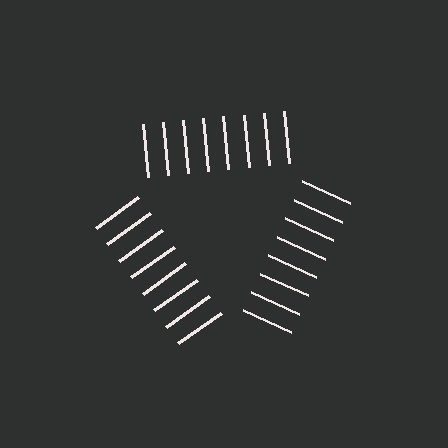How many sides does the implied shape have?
3 sides — the line-ends trace a triangle.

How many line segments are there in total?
24 — 8 along each of the 3 edges.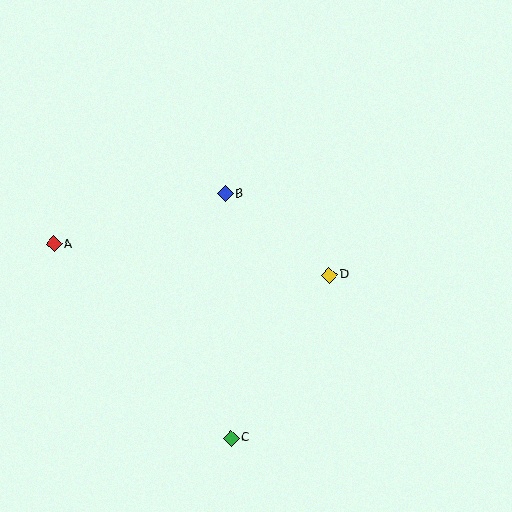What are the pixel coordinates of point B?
Point B is at (225, 193).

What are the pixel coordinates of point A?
Point A is at (54, 244).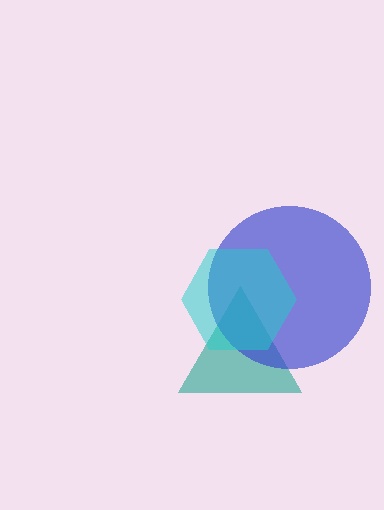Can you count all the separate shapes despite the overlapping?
Yes, there are 3 separate shapes.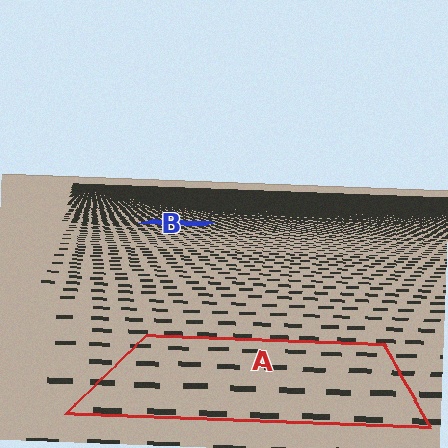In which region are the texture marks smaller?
The texture marks are smaller in region B, because it is farther away.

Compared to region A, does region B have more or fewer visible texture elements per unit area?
Region B has more texture elements per unit area — they are packed more densely because it is farther away.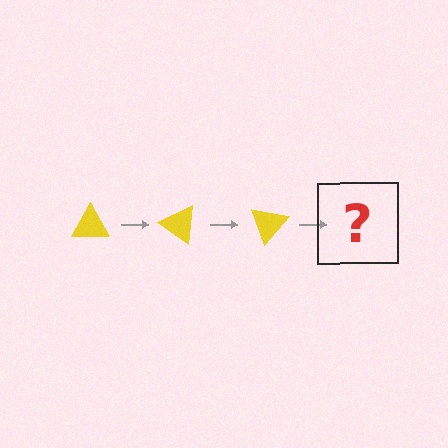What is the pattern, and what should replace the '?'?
The pattern is that the triangle rotates 35 degrees each step. The '?' should be a yellow triangle rotated 105 degrees.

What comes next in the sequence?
The next element should be a yellow triangle rotated 105 degrees.